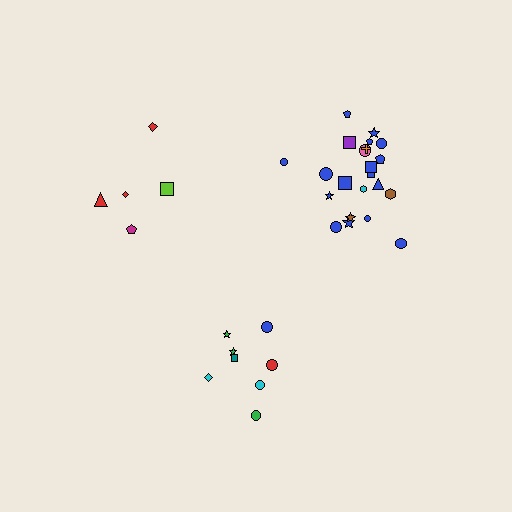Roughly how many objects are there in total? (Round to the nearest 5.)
Roughly 35 objects in total.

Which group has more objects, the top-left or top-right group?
The top-right group.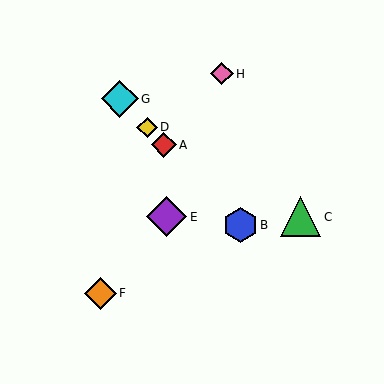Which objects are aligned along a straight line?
Objects A, B, D, G are aligned along a straight line.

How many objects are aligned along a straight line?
4 objects (A, B, D, G) are aligned along a straight line.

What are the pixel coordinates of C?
Object C is at (301, 217).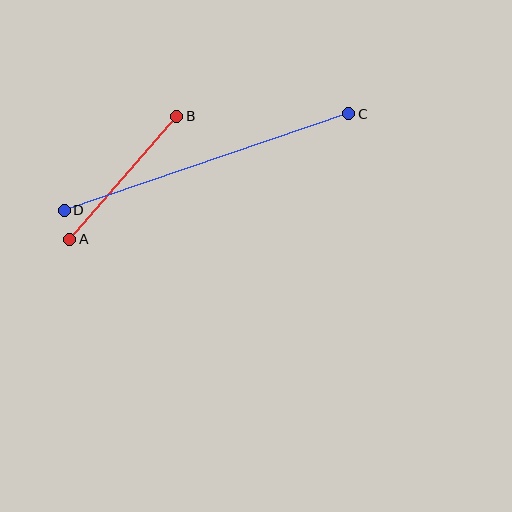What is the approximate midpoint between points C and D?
The midpoint is at approximately (207, 162) pixels.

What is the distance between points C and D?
The distance is approximately 300 pixels.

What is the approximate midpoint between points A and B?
The midpoint is at approximately (123, 178) pixels.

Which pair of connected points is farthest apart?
Points C and D are farthest apart.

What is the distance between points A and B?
The distance is approximately 163 pixels.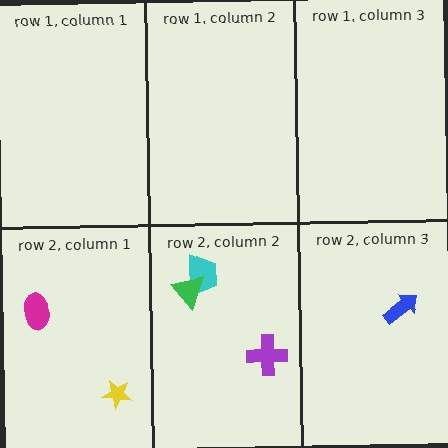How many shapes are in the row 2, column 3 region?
1.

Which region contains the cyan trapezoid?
The row 2, column 2 region.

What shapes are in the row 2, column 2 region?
The cyan trapezoid, the purple cross, the green triangle.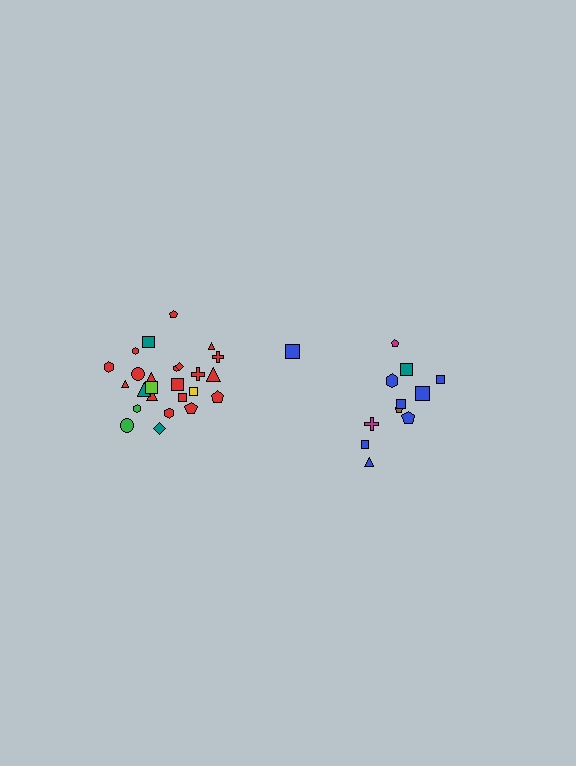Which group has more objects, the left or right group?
The left group.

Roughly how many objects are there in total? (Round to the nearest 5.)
Roughly 35 objects in total.